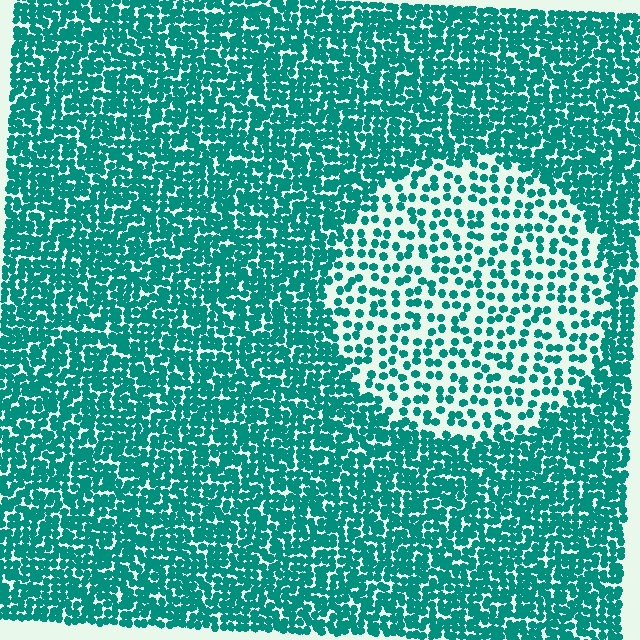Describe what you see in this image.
The image contains small teal elements arranged at two different densities. A circle-shaped region is visible where the elements are less densely packed than the surrounding area.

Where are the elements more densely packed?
The elements are more densely packed outside the circle boundary.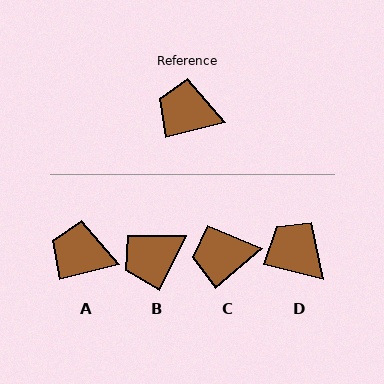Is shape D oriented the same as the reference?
No, it is off by about 29 degrees.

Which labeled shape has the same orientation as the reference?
A.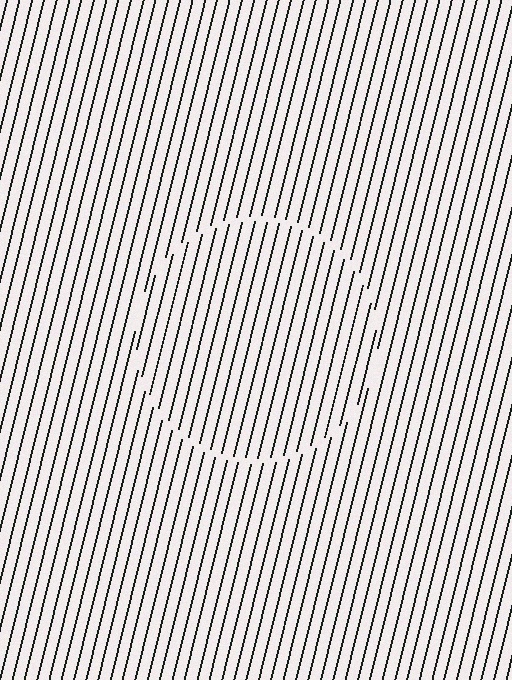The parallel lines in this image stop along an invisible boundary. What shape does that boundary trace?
An illusory circle. The interior of the shape contains the same grating, shifted by half a period — the contour is defined by the phase discontinuity where line-ends from the inner and outer gratings abut.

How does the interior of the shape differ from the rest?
The interior of the shape contains the same grating, shifted by half a period — the contour is defined by the phase discontinuity where line-ends from the inner and outer gratings abut.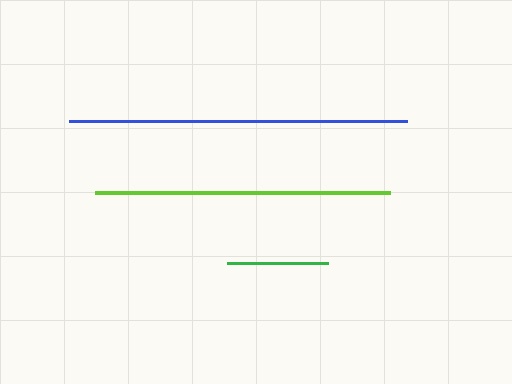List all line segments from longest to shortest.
From longest to shortest: blue, lime, green.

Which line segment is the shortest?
The green line is the shortest at approximately 101 pixels.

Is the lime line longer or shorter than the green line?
The lime line is longer than the green line.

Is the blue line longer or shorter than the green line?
The blue line is longer than the green line.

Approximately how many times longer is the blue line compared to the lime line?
The blue line is approximately 1.1 times the length of the lime line.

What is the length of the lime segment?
The lime segment is approximately 295 pixels long.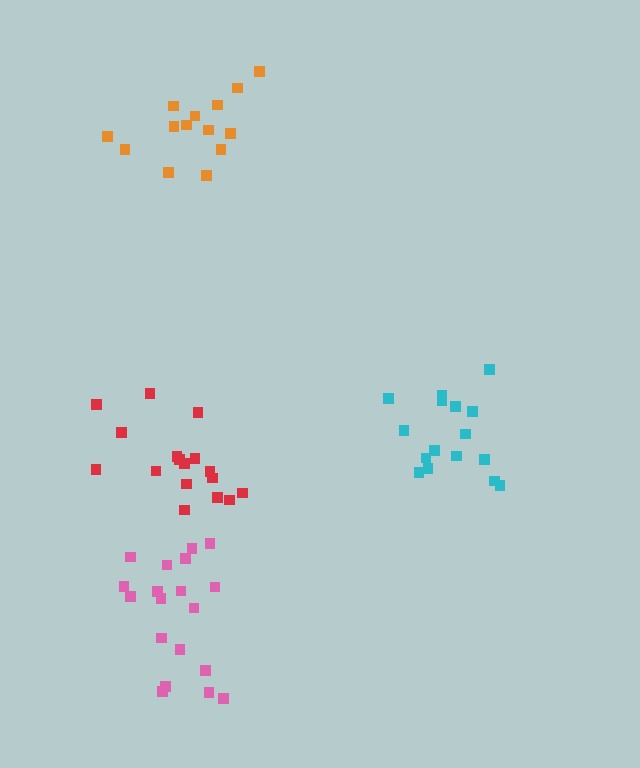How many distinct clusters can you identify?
There are 4 distinct clusters.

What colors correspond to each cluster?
The clusters are colored: red, pink, orange, cyan.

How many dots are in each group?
Group 1: 17 dots, Group 2: 19 dots, Group 3: 14 dots, Group 4: 16 dots (66 total).